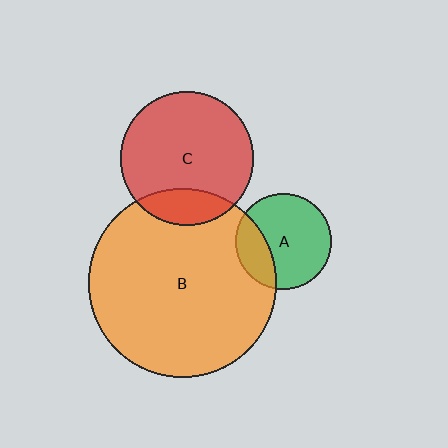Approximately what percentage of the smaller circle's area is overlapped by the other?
Approximately 20%.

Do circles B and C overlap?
Yes.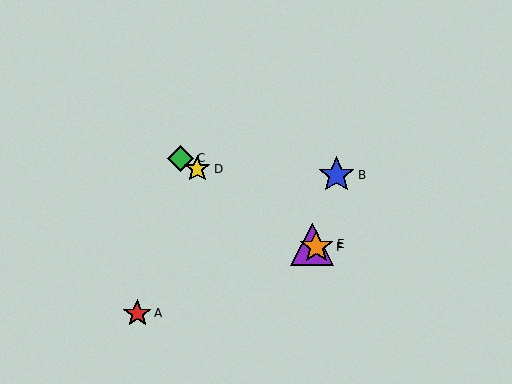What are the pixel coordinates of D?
Object D is at (197, 169).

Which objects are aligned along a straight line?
Objects C, D, E, F are aligned along a straight line.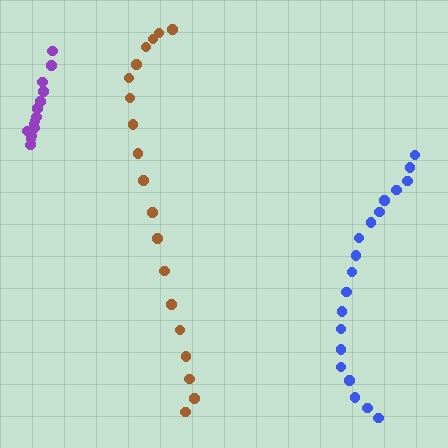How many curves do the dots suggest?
There are 3 distinct paths.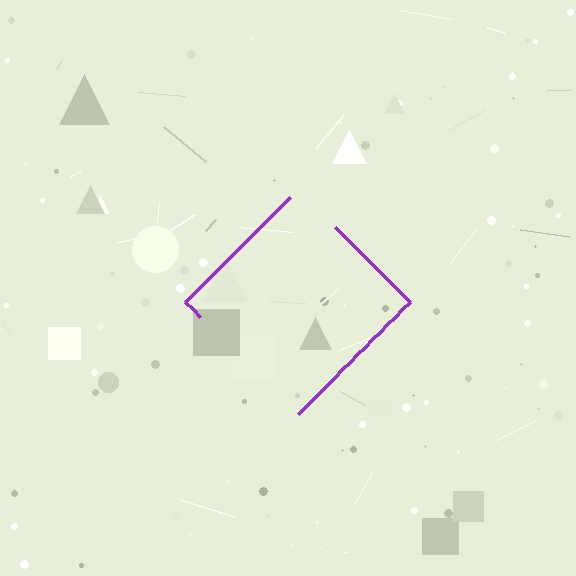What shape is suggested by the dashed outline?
The dashed outline suggests a diamond.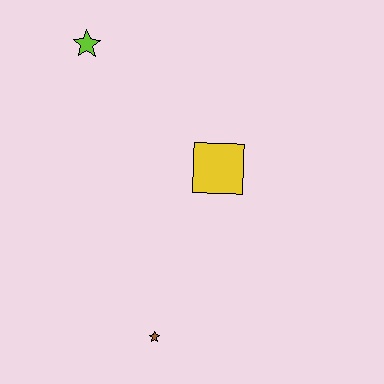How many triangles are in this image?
There are no triangles.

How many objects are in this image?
There are 3 objects.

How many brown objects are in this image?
There is 1 brown object.